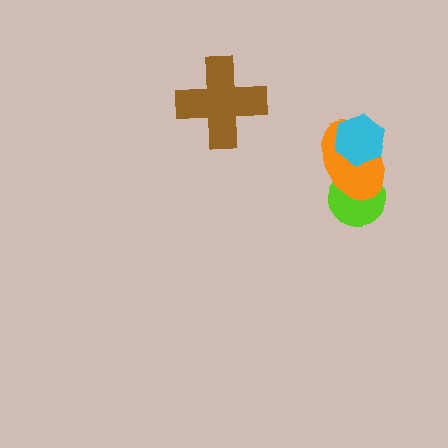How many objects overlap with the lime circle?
1 object overlaps with the lime circle.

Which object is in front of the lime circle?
The orange ellipse is in front of the lime circle.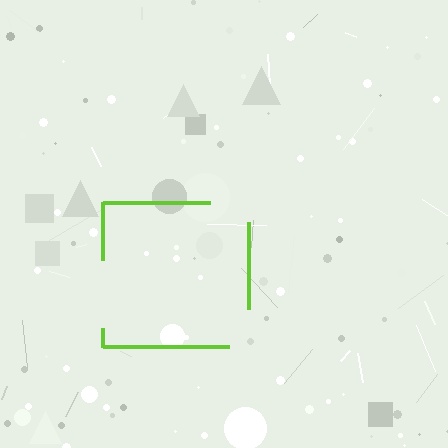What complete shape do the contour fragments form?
The contour fragments form a square.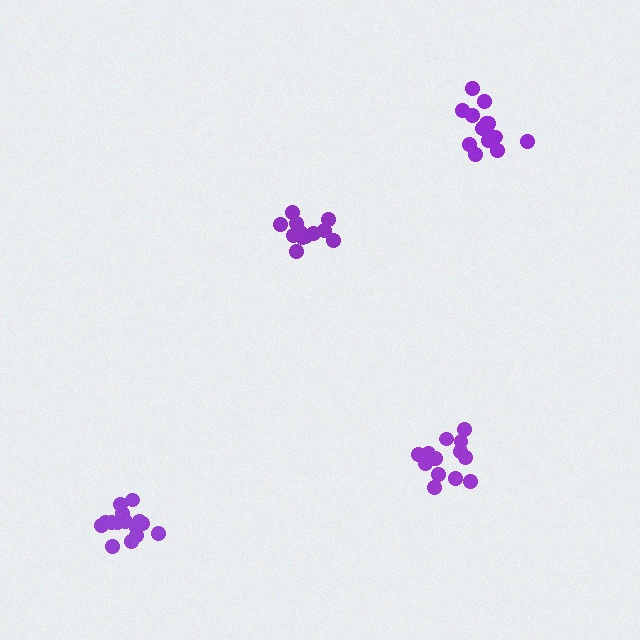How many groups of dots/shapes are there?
There are 4 groups.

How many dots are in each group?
Group 1: 12 dots, Group 2: 17 dots, Group 3: 14 dots, Group 4: 13 dots (56 total).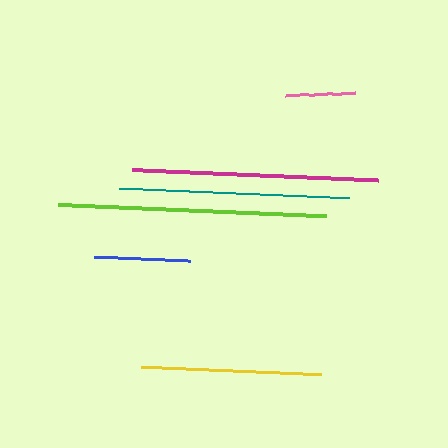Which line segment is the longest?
The lime line is the longest at approximately 268 pixels.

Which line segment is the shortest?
The pink line is the shortest at approximately 69 pixels.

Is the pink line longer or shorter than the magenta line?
The magenta line is longer than the pink line.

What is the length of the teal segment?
The teal segment is approximately 230 pixels long.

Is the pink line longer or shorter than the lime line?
The lime line is longer than the pink line.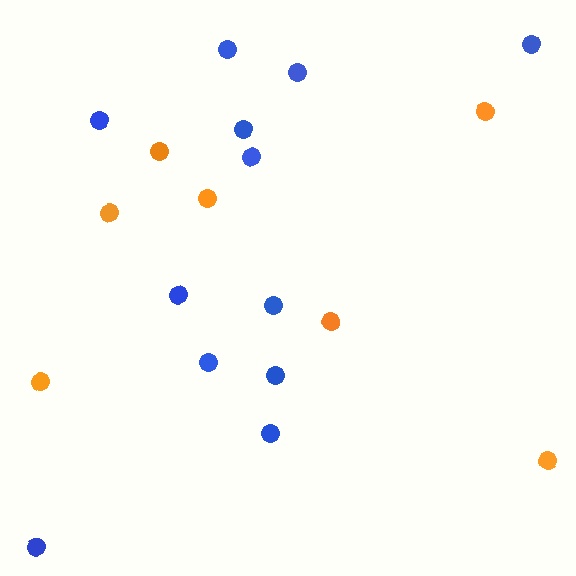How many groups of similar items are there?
There are 2 groups: one group of orange circles (7) and one group of blue circles (12).